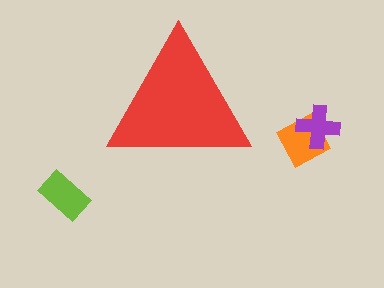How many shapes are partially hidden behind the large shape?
0 shapes are partially hidden.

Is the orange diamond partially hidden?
No, the orange diamond is fully visible.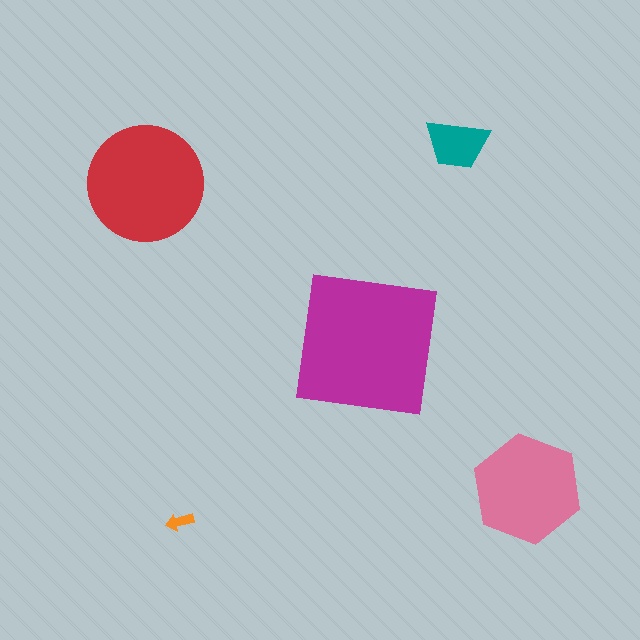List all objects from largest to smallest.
The magenta square, the red circle, the pink hexagon, the teal trapezoid, the orange arrow.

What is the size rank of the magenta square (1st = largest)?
1st.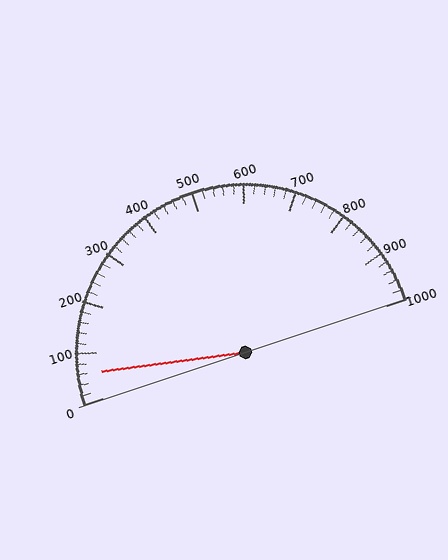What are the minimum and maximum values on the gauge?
The gauge ranges from 0 to 1000.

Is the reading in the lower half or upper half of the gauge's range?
The reading is in the lower half of the range (0 to 1000).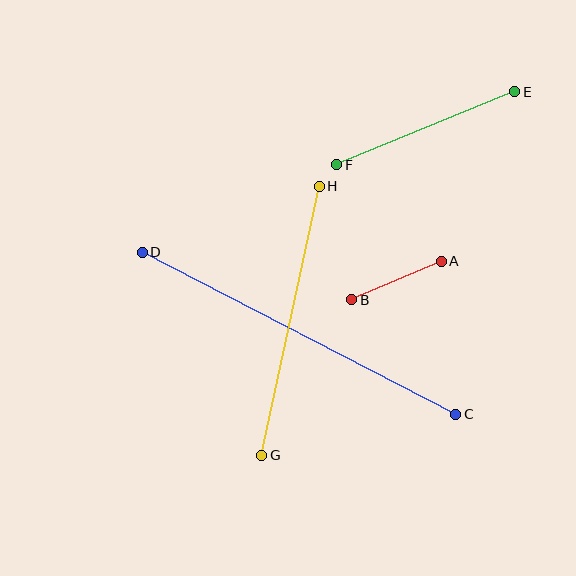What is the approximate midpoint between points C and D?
The midpoint is at approximately (299, 333) pixels.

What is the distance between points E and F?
The distance is approximately 193 pixels.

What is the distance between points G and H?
The distance is approximately 275 pixels.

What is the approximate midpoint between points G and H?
The midpoint is at approximately (291, 321) pixels.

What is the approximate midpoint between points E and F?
The midpoint is at approximately (426, 128) pixels.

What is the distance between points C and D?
The distance is approximately 353 pixels.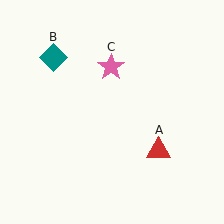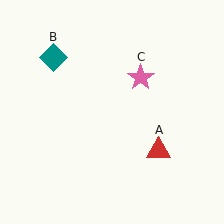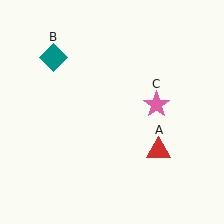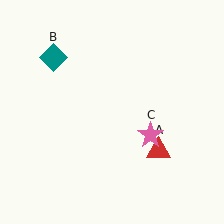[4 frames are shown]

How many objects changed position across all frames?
1 object changed position: pink star (object C).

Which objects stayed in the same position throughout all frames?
Red triangle (object A) and teal diamond (object B) remained stationary.